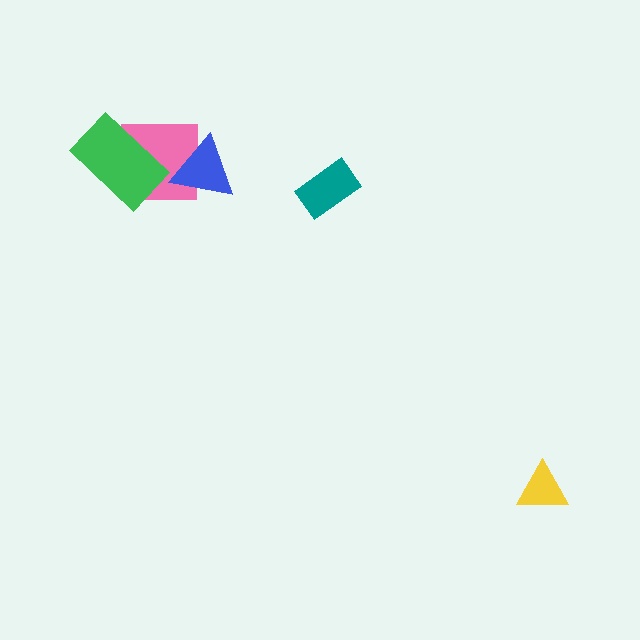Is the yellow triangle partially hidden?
No, no other shape covers it.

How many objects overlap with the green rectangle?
1 object overlaps with the green rectangle.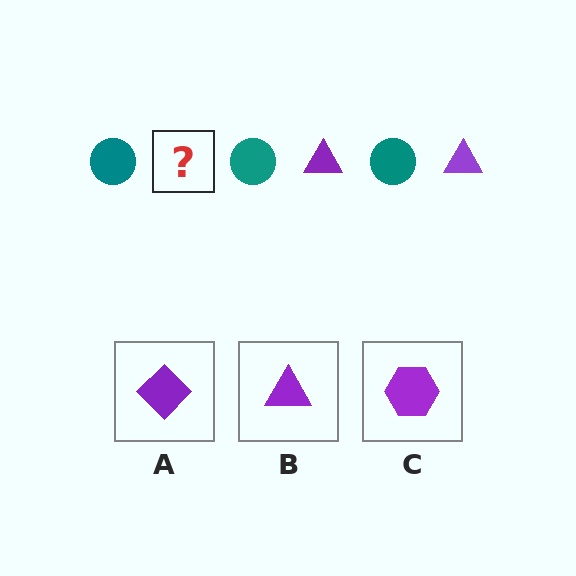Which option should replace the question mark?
Option B.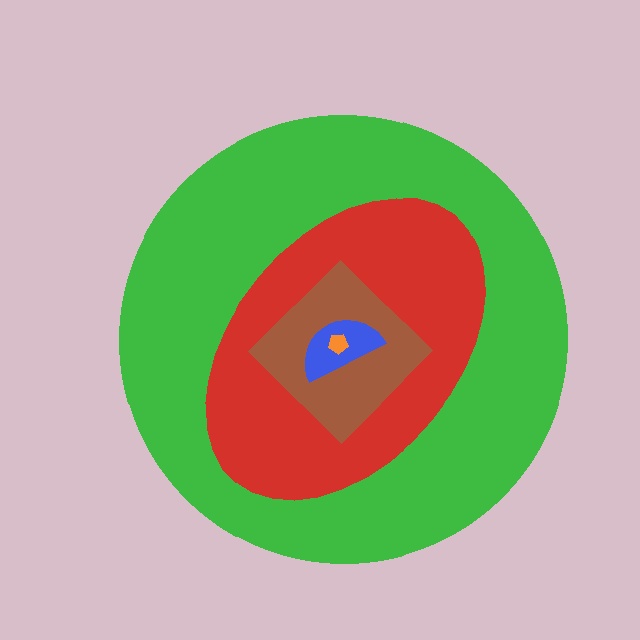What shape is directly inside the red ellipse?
The brown diamond.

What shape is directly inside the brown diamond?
The blue semicircle.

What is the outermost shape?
The green circle.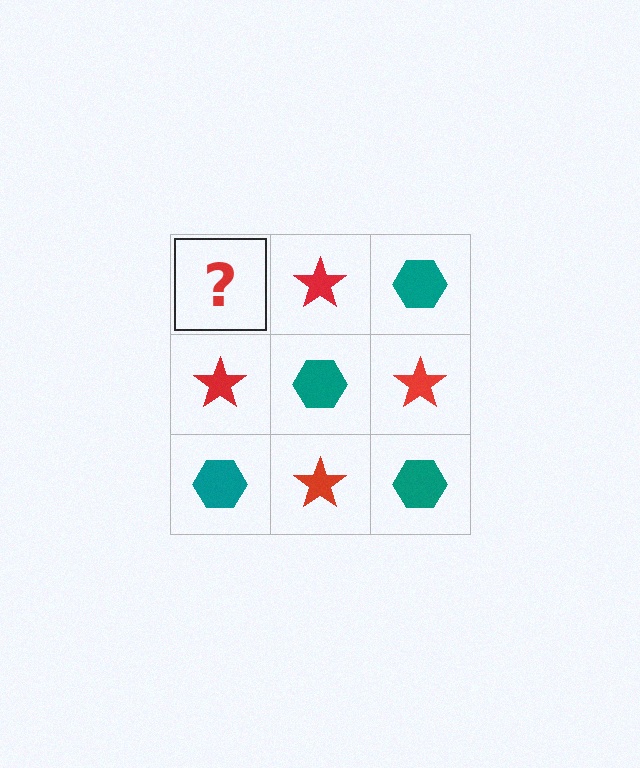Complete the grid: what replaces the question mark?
The question mark should be replaced with a teal hexagon.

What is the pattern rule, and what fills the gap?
The rule is that it alternates teal hexagon and red star in a checkerboard pattern. The gap should be filled with a teal hexagon.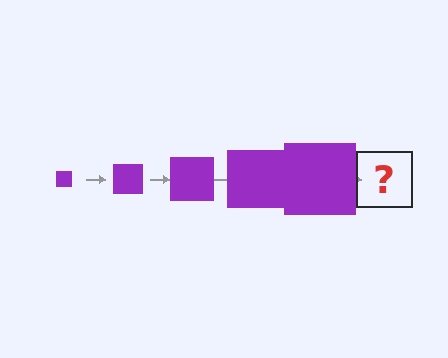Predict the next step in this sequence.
The next step is a purple square, larger than the previous one.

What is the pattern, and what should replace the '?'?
The pattern is that the square gets progressively larger each step. The '?' should be a purple square, larger than the previous one.